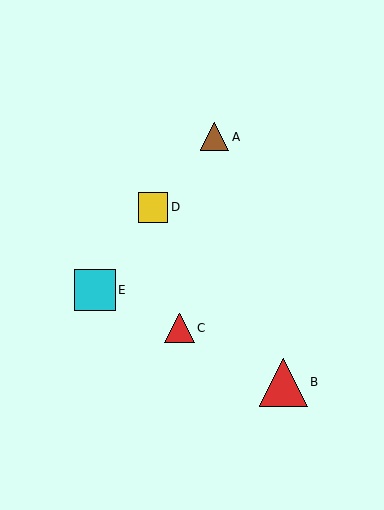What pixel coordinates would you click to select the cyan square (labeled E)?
Click at (95, 290) to select the cyan square E.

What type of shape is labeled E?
Shape E is a cyan square.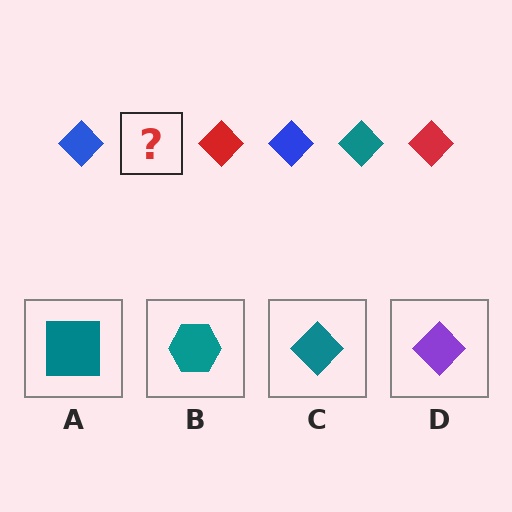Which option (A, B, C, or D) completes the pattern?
C.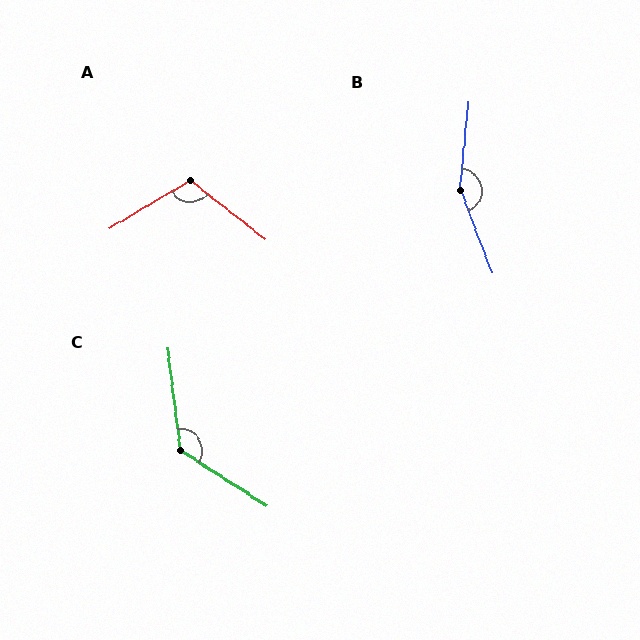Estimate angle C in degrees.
Approximately 130 degrees.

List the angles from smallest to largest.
A (111°), C (130°), B (154°).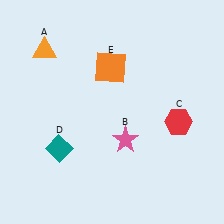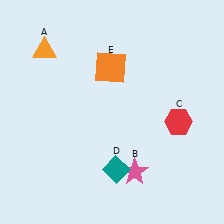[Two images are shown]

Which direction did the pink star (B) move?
The pink star (B) moved down.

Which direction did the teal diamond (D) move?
The teal diamond (D) moved right.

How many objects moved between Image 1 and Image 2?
2 objects moved between the two images.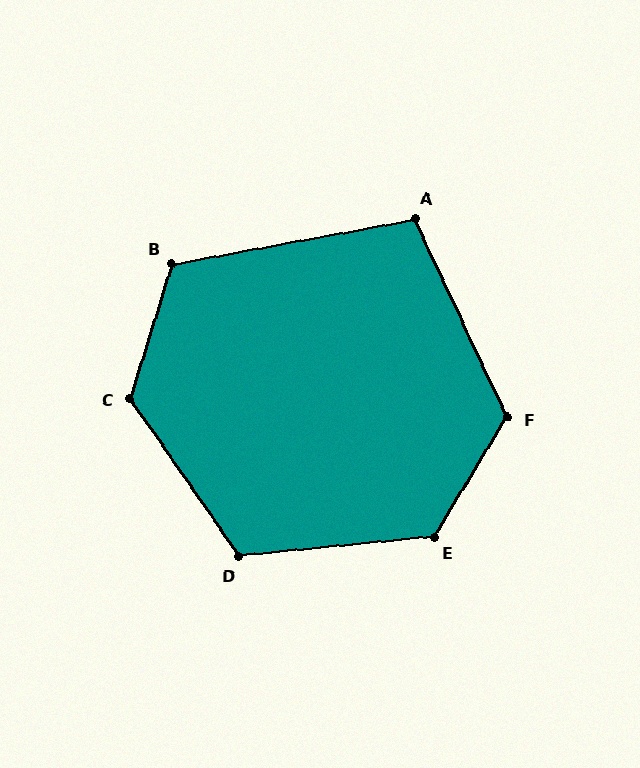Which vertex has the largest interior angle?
C, at approximately 128 degrees.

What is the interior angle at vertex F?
Approximately 124 degrees (obtuse).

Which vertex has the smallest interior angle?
A, at approximately 104 degrees.